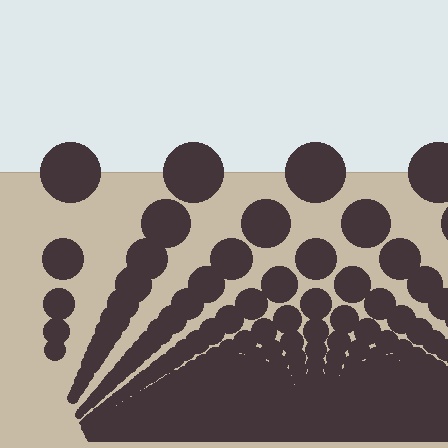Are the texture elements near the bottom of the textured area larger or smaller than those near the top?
Smaller. The gradient is inverted — elements near the bottom are smaller and denser.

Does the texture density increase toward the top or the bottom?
Density increases toward the bottom.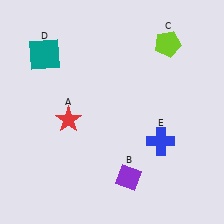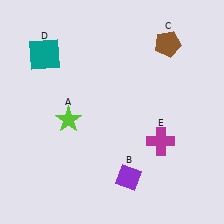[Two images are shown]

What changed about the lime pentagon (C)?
In Image 1, C is lime. In Image 2, it changed to brown.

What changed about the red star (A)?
In Image 1, A is red. In Image 2, it changed to lime.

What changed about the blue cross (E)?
In Image 1, E is blue. In Image 2, it changed to magenta.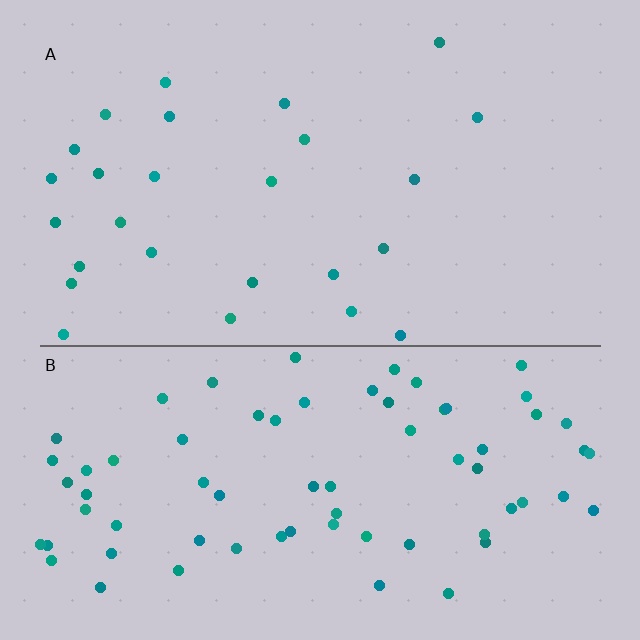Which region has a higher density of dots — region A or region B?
B (the bottom).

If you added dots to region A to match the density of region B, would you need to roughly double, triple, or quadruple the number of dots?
Approximately triple.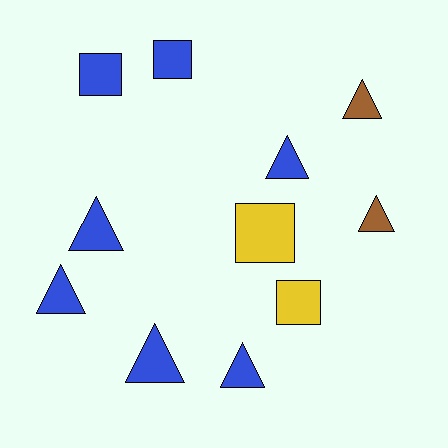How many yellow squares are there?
There are 2 yellow squares.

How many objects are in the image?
There are 11 objects.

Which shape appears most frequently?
Triangle, with 7 objects.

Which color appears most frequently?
Blue, with 7 objects.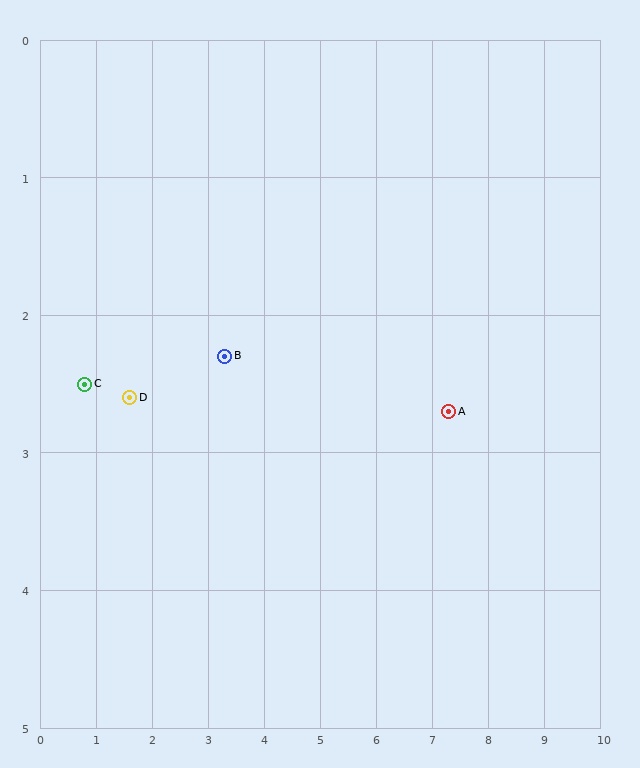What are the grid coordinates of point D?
Point D is at approximately (1.6, 2.6).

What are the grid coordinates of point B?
Point B is at approximately (3.3, 2.3).